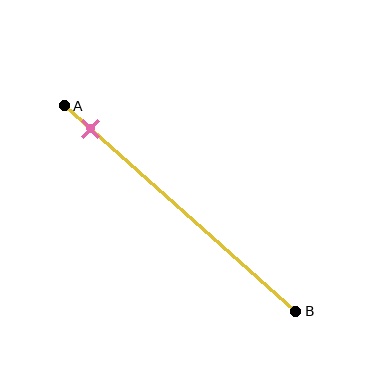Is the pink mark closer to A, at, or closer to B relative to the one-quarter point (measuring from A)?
The pink mark is closer to point A than the one-quarter point of segment AB.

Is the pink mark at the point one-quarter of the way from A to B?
No, the mark is at about 10% from A, not at the 25% one-quarter point.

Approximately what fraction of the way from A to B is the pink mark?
The pink mark is approximately 10% of the way from A to B.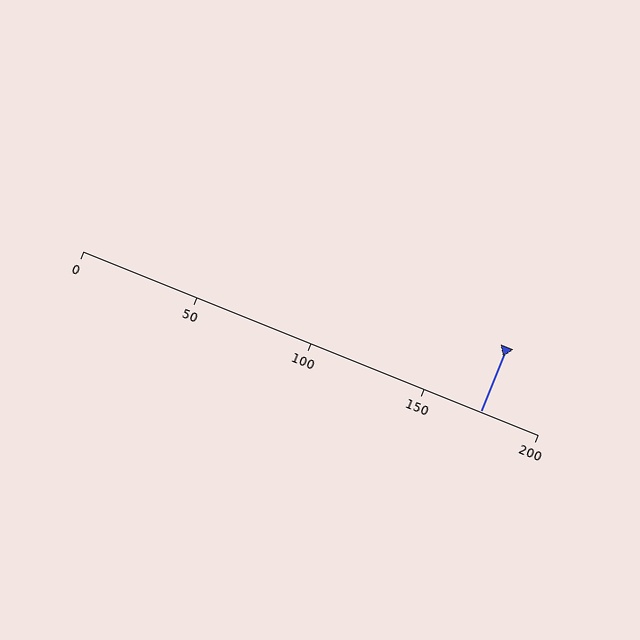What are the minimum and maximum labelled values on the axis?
The axis runs from 0 to 200.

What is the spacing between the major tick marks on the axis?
The major ticks are spaced 50 apart.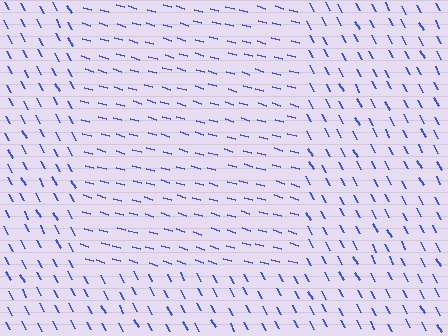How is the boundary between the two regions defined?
The boundary is defined purely by a change in line orientation (approximately 45 degrees difference). All lines are the same color and thickness.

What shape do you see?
I see a rectangle.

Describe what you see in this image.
The image is filled with small blue line segments. A rectangle region in the image has lines oriented differently from the surrounding lines, creating a visible texture boundary.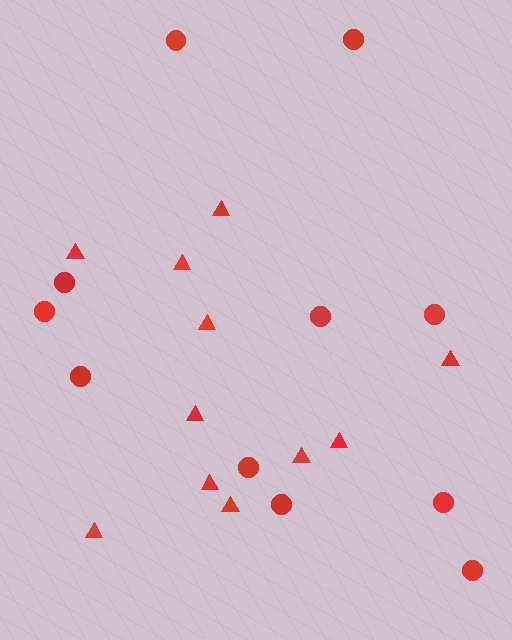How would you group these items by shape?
There are 2 groups: one group of circles (11) and one group of triangles (11).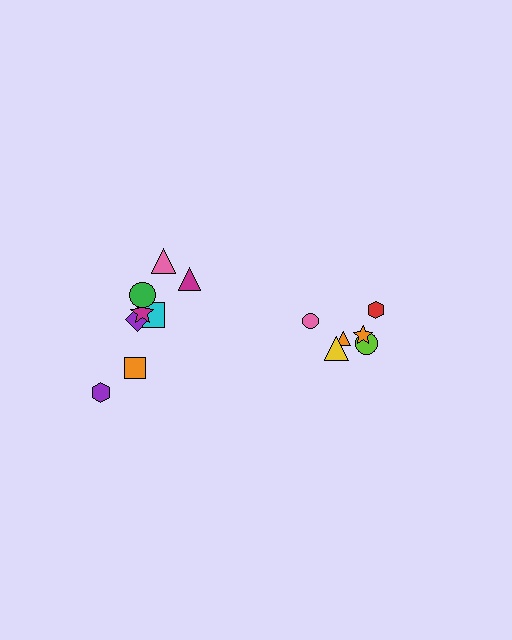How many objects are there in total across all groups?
There are 14 objects.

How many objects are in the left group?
There are 8 objects.